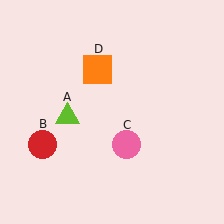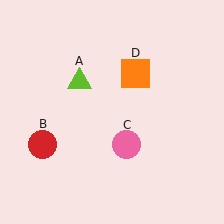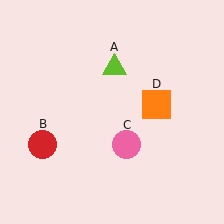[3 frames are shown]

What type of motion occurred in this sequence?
The lime triangle (object A), orange square (object D) rotated clockwise around the center of the scene.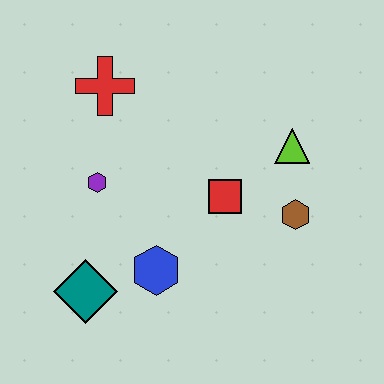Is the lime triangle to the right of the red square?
Yes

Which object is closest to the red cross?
The purple hexagon is closest to the red cross.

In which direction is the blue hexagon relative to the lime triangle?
The blue hexagon is to the left of the lime triangle.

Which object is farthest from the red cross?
The brown hexagon is farthest from the red cross.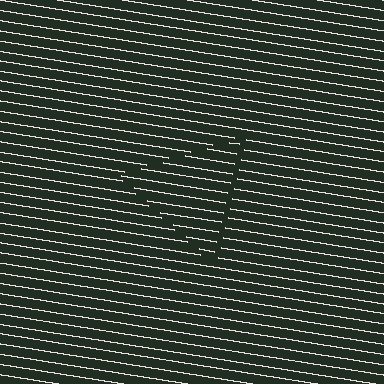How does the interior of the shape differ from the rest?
The interior of the shape contains the same grating, shifted by half a period — the contour is defined by the phase discontinuity where line-ends from the inner and outer gratings abut.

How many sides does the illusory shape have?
3 sides — the line-ends trace a triangle.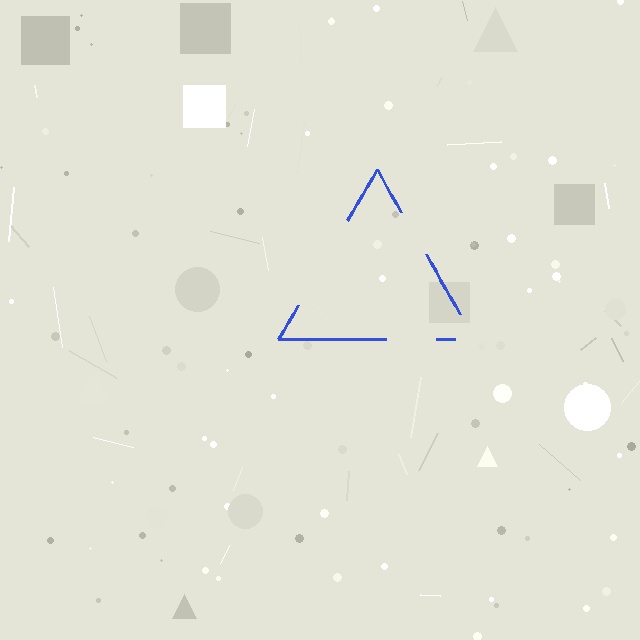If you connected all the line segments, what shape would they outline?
They would outline a triangle.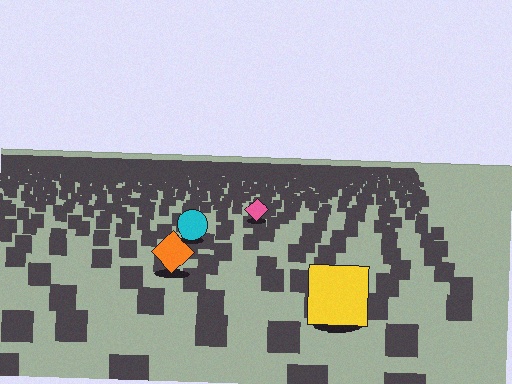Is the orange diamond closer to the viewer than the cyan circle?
Yes. The orange diamond is closer — you can tell from the texture gradient: the ground texture is coarser near it.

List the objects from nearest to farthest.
From nearest to farthest: the yellow square, the orange diamond, the cyan circle, the pink diamond.